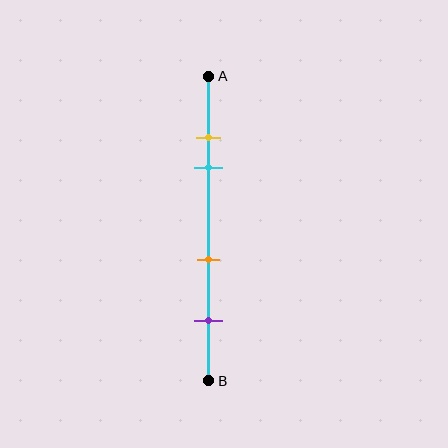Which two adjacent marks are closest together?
The yellow and cyan marks are the closest adjacent pair.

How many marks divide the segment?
There are 4 marks dividing the segment.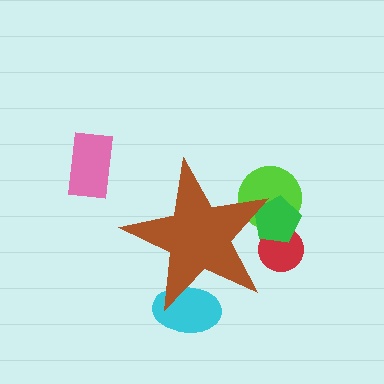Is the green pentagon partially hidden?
Yes, the green pentagon is partially hidden behind the brown star.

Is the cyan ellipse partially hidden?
Yes, the cyan ellipse is partially hidden behind the brown star.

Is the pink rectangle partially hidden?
No, the pink rectangle is fully visible.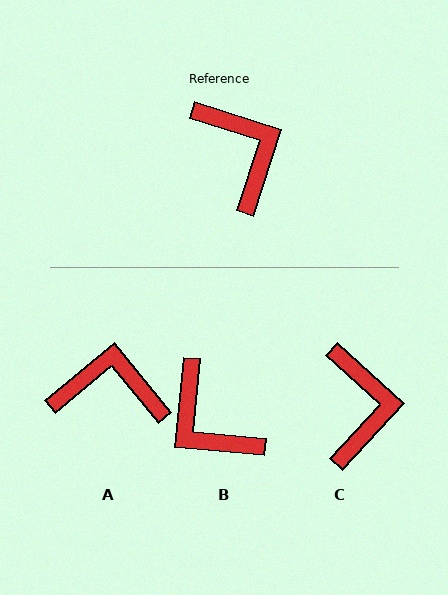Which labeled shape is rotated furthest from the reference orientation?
B, about 167 degrees away.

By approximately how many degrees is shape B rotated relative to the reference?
Approximately 167 degrees clockwise.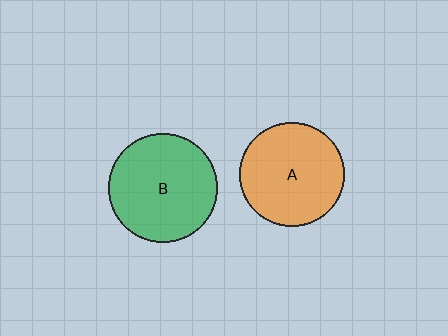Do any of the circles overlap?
No, none of the circles overlap.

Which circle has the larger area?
Circle B (green).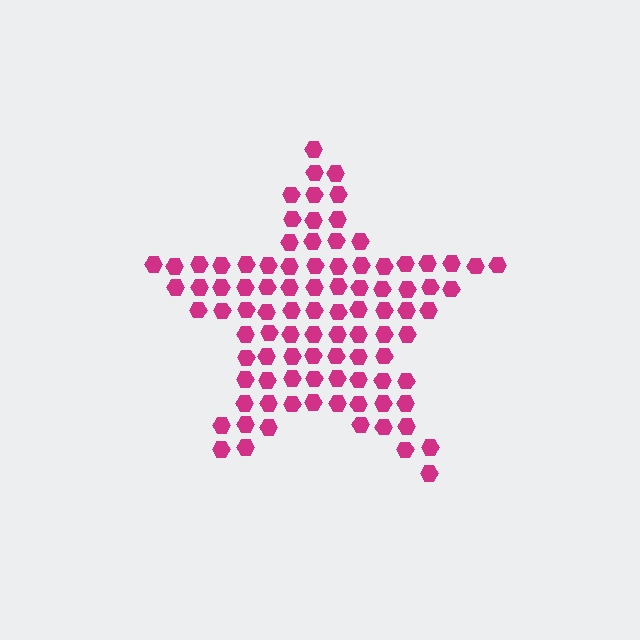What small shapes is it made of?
It is made of small hexagons.